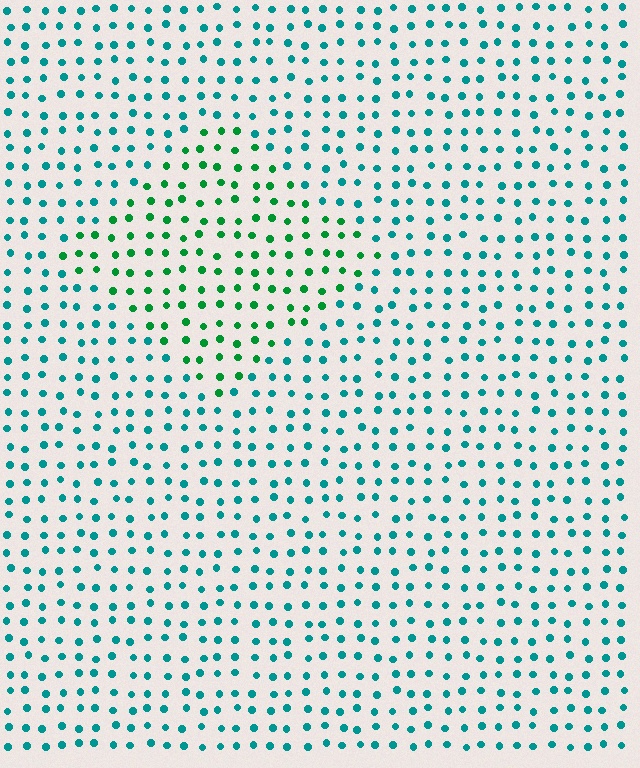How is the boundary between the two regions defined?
The boundary is defined purely by a slight shift in hue (about 39 degrees). Spacing, size, and orientation are identical on both sides.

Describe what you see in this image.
The image is filled with small teal elements in a uniform arrangement. A diamond-shaped region is visible where the elements are tinted to a slightly different hue, forming a subtle color boundary.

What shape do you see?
I see a diamond.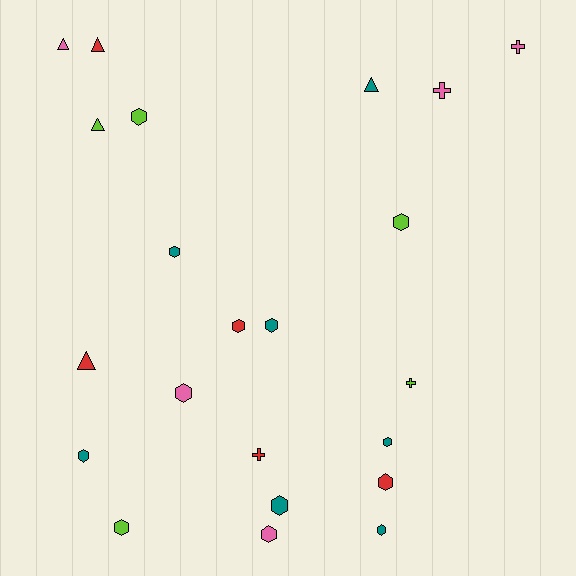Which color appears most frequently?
Teal, with 7 objects.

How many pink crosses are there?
There are 2 pink crosses.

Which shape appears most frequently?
Hexagon, with 13 objects.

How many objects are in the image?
There are 22 objects.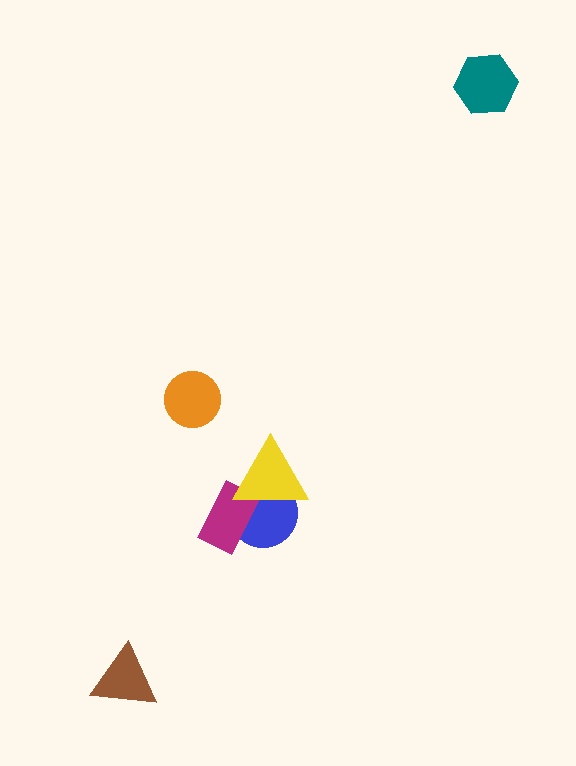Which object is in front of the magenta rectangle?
The yellow triangle is in front of the magenta rectangle.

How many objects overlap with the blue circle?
2 objects overlap with the blue circle.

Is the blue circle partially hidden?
Yes, it is partially covered by another shape.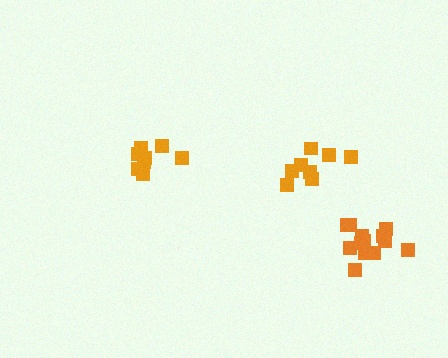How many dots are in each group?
Group 1: 8 dots, Group 2: 8 dots, Group 3: 13 dots (29 total).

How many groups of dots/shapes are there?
There are 3 groups.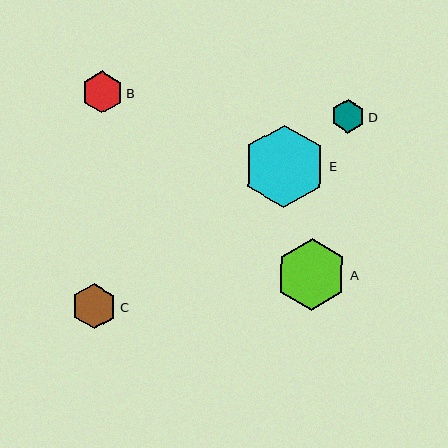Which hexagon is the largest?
Hexagon E is the largest with a size of approximately 83 pixels.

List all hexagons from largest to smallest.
From largest to smallest: E, A, C, B, D.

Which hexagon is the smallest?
Hexagon D is the smallest with a size of approximately 33 pixels.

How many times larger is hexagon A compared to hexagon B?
Hexagon A is approximately 1.7 times the size of hexagon B.